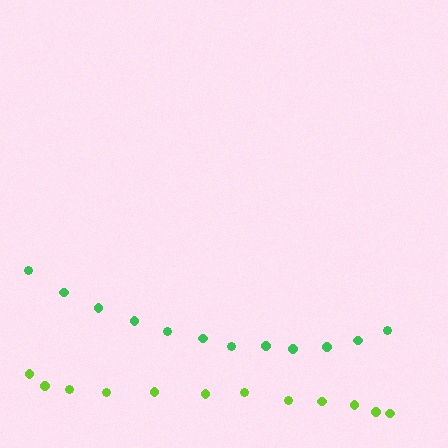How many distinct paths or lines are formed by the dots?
There are 2 distinct paths.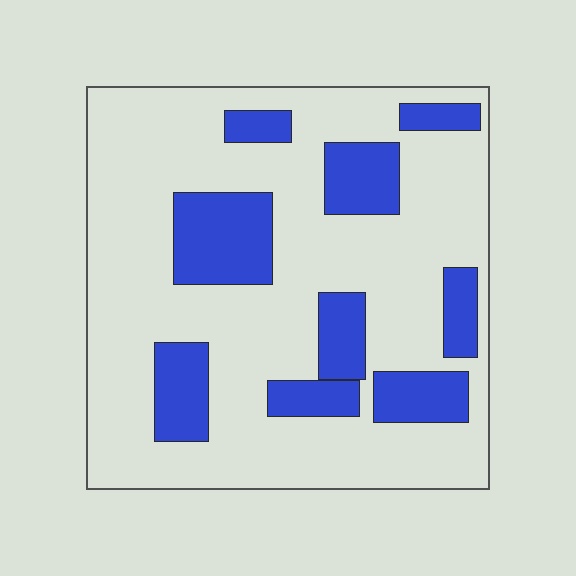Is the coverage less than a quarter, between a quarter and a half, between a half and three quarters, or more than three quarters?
Less than a quarter.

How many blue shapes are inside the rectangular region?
9.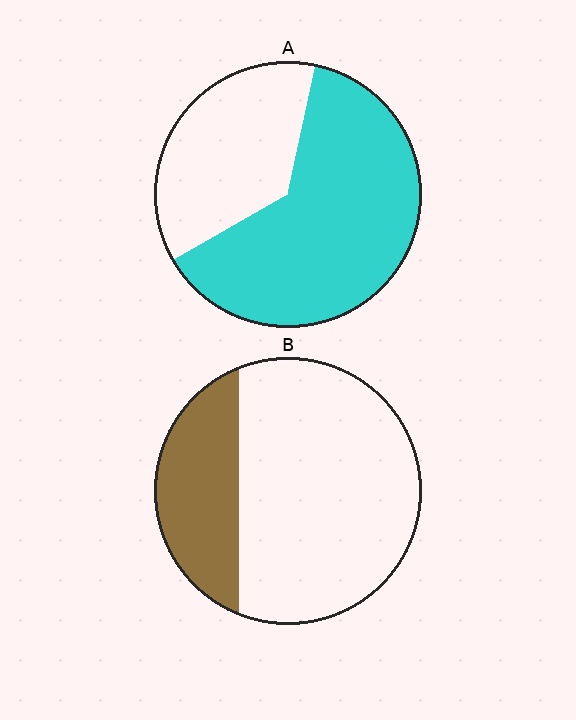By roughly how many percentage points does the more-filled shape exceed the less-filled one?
By roughly 35 percentage points (A over B).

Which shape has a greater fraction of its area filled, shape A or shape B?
Shape A.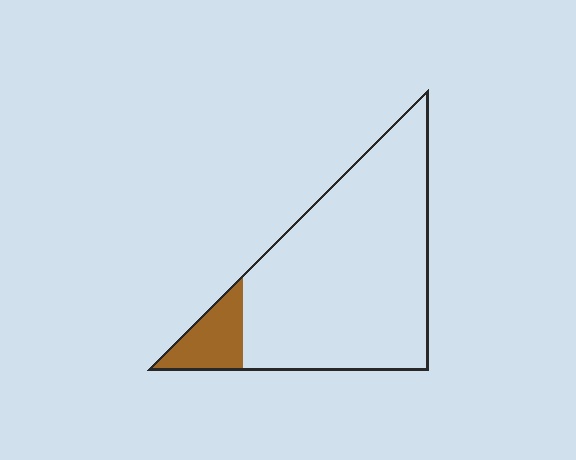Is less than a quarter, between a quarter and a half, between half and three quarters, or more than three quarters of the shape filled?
Less than a quarter.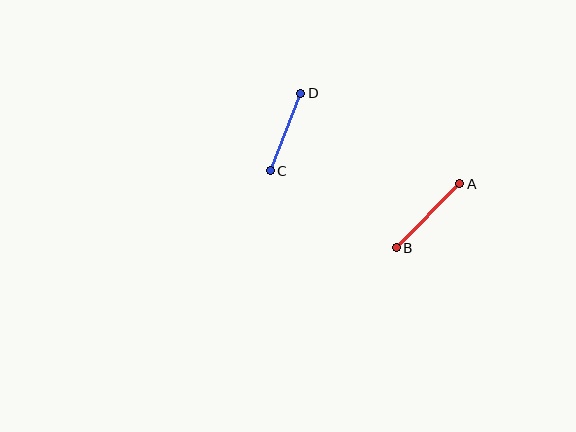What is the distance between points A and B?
The distance is approximately 90 pixels.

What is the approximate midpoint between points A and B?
The midpoint is at approximately (428, 216) pixels.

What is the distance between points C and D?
The distance is approximately 83 pixels.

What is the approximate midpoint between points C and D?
The midpoint is at approximately (285, 132) pixels.